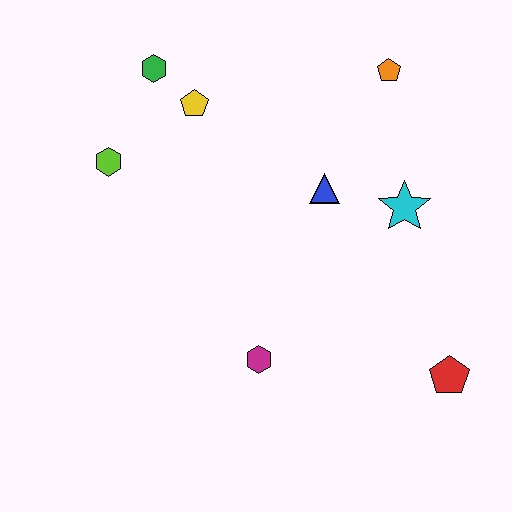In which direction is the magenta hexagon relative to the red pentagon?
The magenta hexagon is to the left of the red pentagon.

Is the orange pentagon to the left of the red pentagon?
Yes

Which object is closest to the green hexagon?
The yellow pentagon is closest to the green hexagon.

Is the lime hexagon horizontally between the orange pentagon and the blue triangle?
No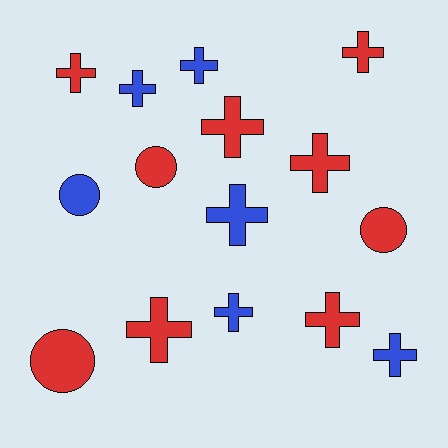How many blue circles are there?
There is 1 blue circle.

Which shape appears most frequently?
Cross, with 11 objects.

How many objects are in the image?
There are 15 objects.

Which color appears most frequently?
Red, with 9 objects.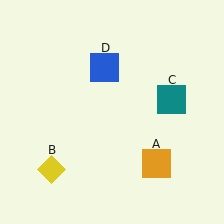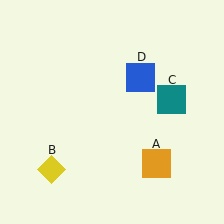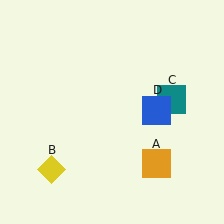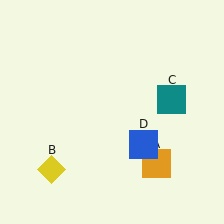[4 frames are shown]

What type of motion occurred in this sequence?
The blue square (object D) rotated clockwise around the center of the scene.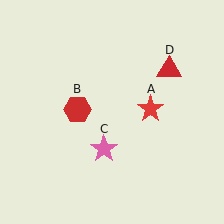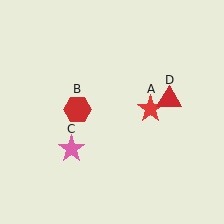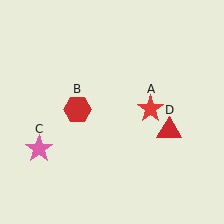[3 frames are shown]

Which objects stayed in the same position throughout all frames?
Red star (object A) and red hexagon (object B) remained stationary.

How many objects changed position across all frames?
2 objects changed position: pink star (object C), red triangle (object D).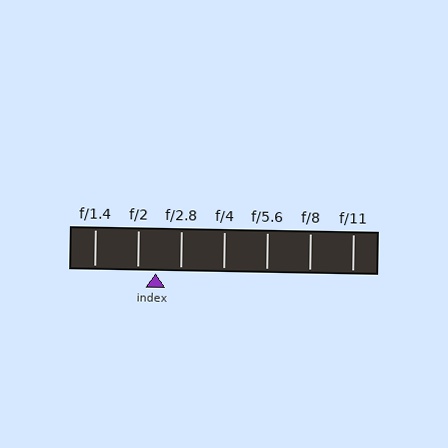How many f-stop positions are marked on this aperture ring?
There are 7 f-stop positions marked.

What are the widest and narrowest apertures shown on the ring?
The widest aperture shown is f/1.4 and the narrowest is f/11.